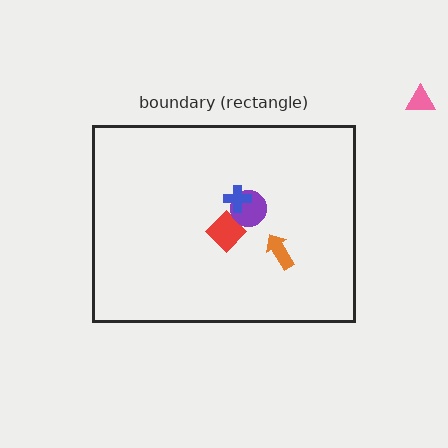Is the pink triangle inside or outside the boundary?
Outside.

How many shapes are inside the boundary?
4 inside, 1 outside.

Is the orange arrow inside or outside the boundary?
Inside.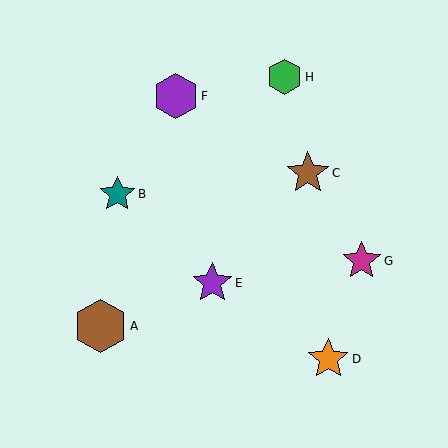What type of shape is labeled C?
Shape C is a brown star.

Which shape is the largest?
The brown hexagon (labeled A) is the largest.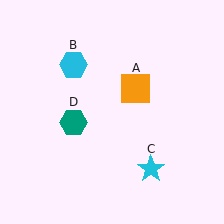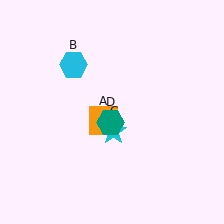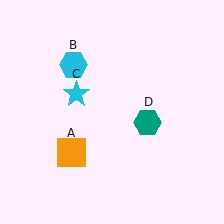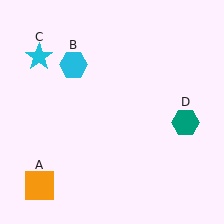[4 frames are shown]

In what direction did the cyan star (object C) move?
The cyan star (object C) moved up and to the left.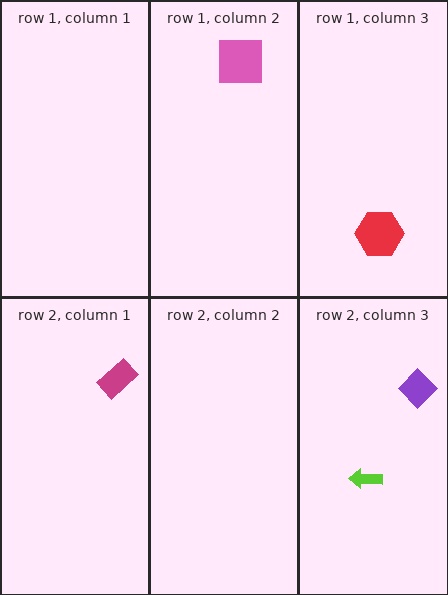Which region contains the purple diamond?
The row 2, column 3 region.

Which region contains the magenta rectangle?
The row 2, column 1 region.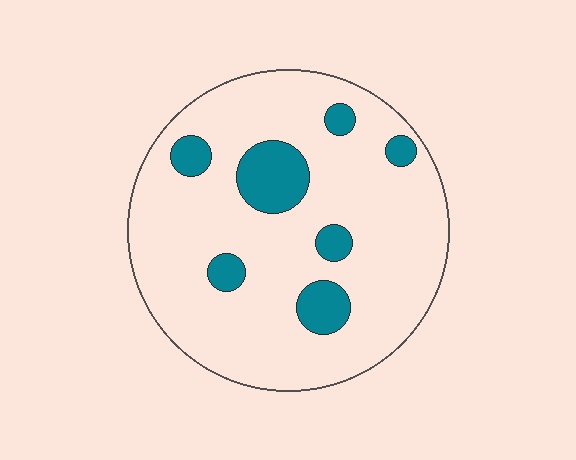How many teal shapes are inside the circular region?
7.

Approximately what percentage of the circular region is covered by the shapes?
Approximately 15%.